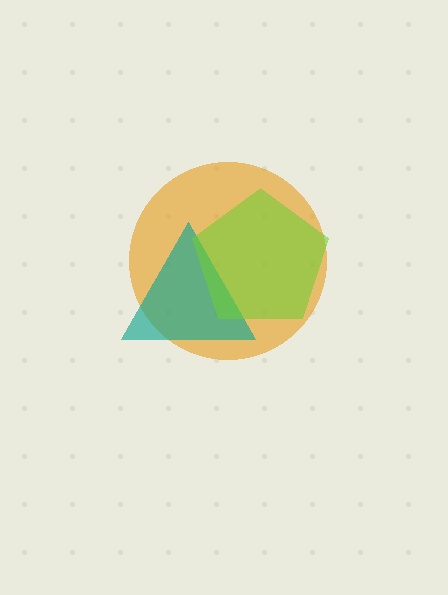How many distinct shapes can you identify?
There are 3 distinct shapes: an orange circle, a teal triangle, a lime pentagon.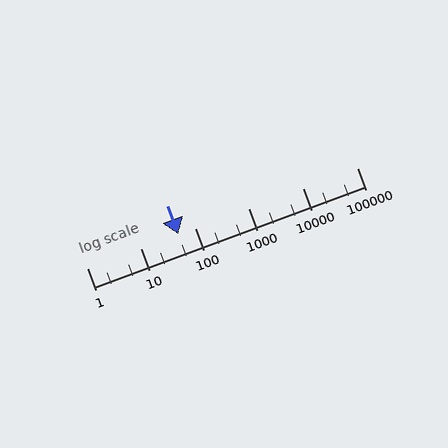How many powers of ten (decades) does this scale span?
The scale spans 5 decades, from 1 to 100000.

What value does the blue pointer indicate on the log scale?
The pointer indicates approximately 50.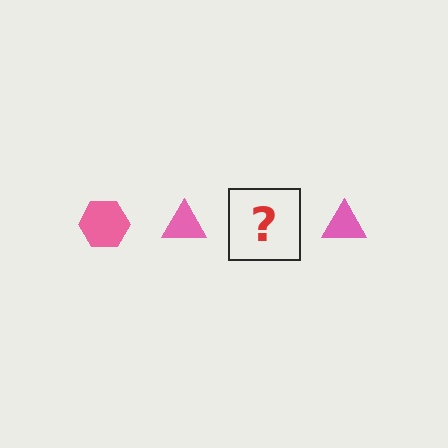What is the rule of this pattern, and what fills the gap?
The rule is that the pattern cycles through hexagon, triangle shapes in pink. The gap should be filled with a pink hexagon.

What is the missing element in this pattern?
The missing element is a pink hexagon.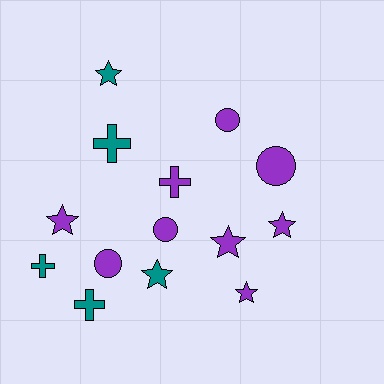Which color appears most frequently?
Purple, with 9 objects.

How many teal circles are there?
There are no teal circles.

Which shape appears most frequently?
Star, with 6 objects.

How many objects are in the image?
There are 14 objects.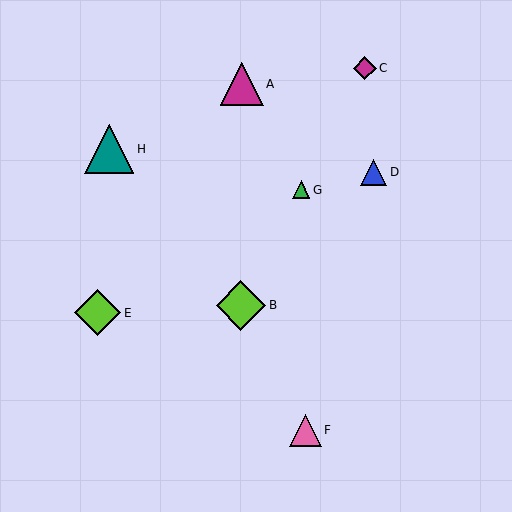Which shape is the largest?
The lime diamond (labeled B) is the largest.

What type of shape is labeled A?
Shape A is a magenta triangle.